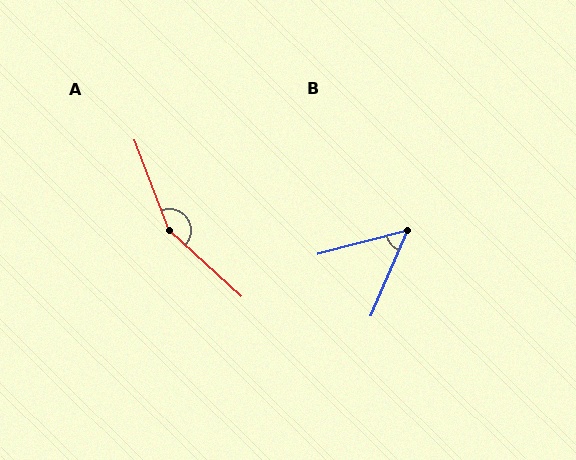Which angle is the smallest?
B, at approximately 52 degrees.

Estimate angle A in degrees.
Approximately 153 degrees.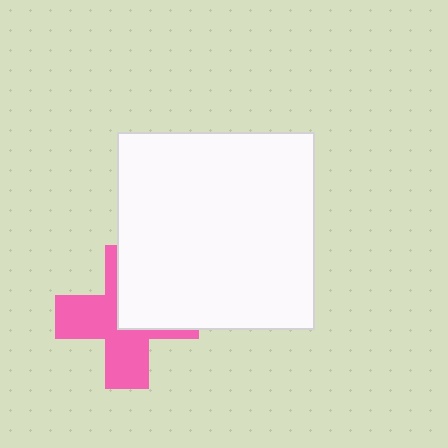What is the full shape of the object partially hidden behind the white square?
The partially hidden object is a pink cross.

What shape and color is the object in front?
The object in front is a white square.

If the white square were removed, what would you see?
You would see the complete pink cross.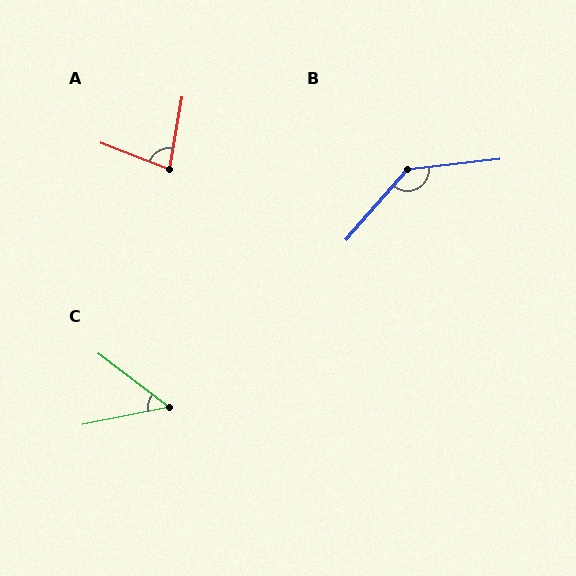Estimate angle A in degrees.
Approximately 79 degrees.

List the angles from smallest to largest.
C (48°), A (79°), B (138°).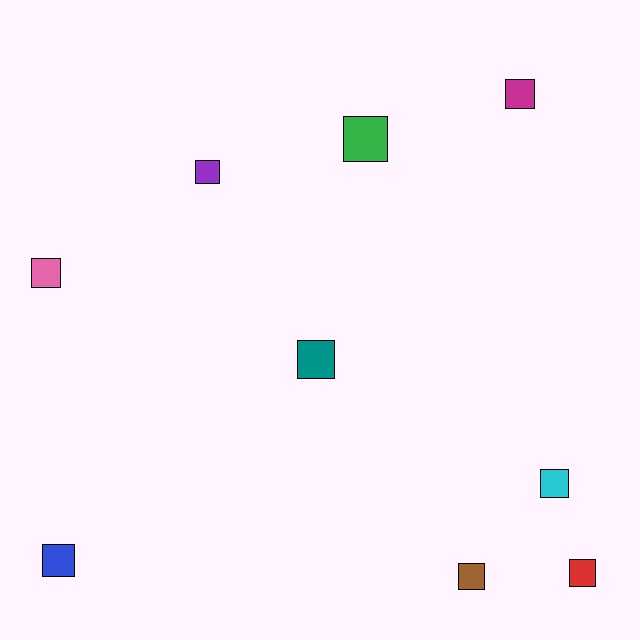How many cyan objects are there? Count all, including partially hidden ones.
There is 1 cyan object.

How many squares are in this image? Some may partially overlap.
There are 9 squares.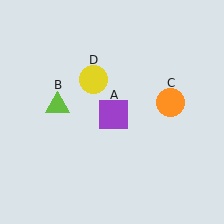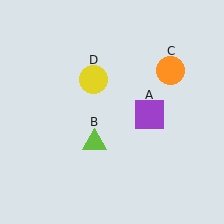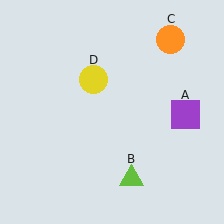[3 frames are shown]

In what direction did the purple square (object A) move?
The purple square (object A) moved right.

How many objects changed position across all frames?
3 objects changed position: purple square (object A), lime triangle (object B), orange circle (object C).